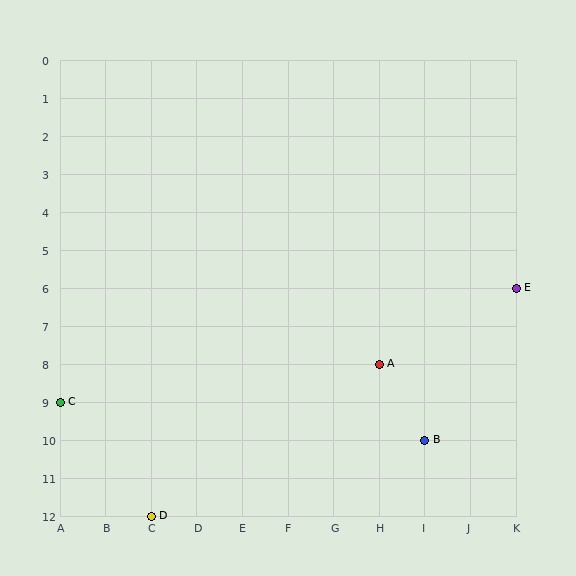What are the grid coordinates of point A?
Point A is at grid coordinates (H, 8).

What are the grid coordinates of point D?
Point D is at grid coordinates (C, 12).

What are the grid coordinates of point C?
Point C is at grid coordinates (A, 9).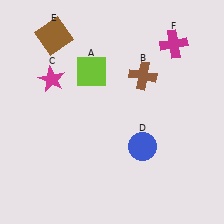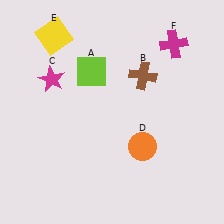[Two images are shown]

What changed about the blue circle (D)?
In Image 1, D is blue. In Image 2, it changed to orange.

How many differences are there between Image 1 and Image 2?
There are 2 differences between the two images.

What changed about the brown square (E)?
In Image 1, E is brown. In Image 2, it changed to yellow.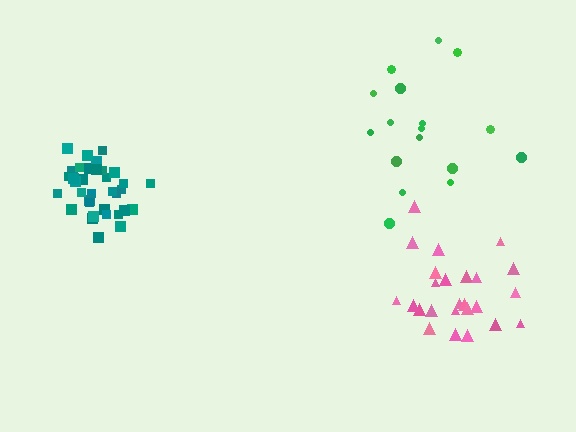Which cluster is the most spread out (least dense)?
Green.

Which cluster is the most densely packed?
Teal.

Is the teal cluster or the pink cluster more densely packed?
Teal.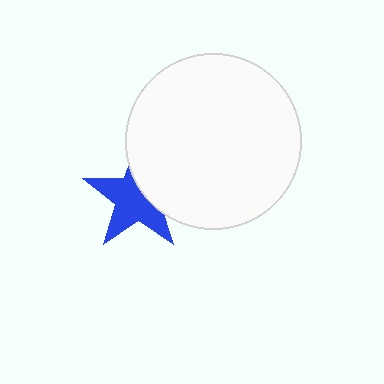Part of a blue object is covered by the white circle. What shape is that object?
It is a star.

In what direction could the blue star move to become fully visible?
The blue star could move left. That would shift it out from behind the white circle entirely.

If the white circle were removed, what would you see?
You would see the complete blue star.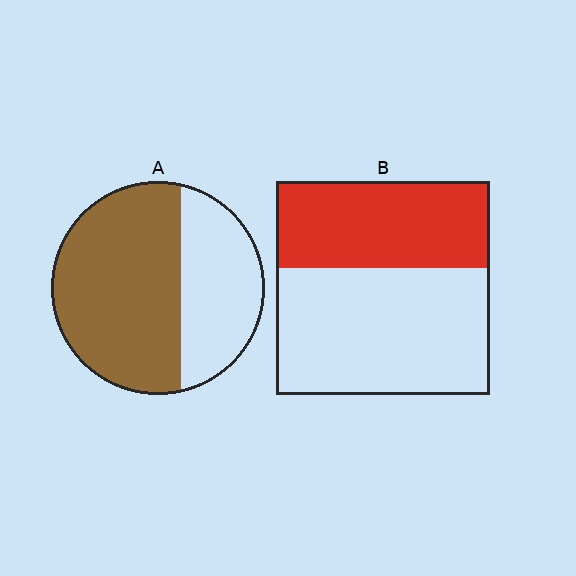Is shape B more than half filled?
No.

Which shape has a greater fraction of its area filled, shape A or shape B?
Shape A.